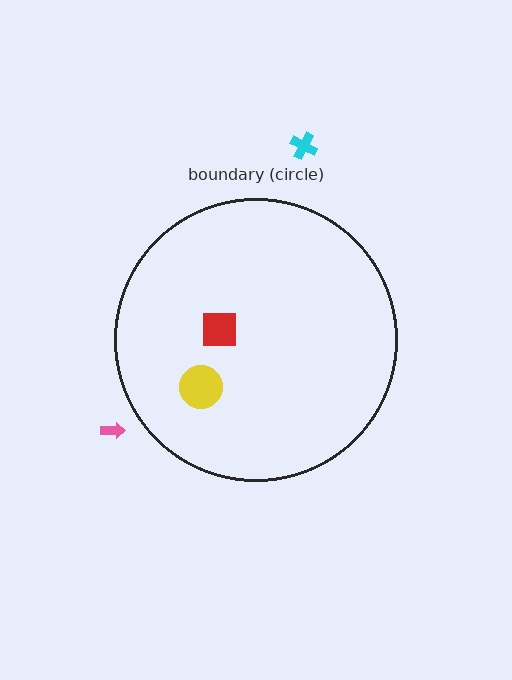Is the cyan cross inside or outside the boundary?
Outside.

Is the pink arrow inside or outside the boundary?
Outside.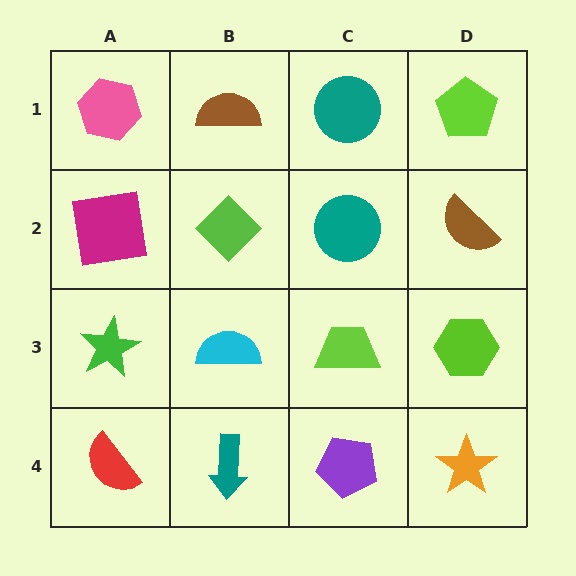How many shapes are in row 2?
4 shapes.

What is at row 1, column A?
A pink hexagon.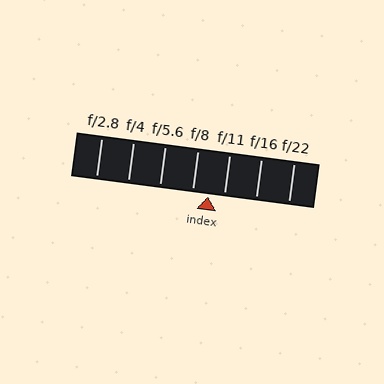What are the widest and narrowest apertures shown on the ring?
The widest aperture shown is f/2.8 and the narrowest is f/22.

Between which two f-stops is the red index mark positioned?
The index mark is between f/8 and f/11.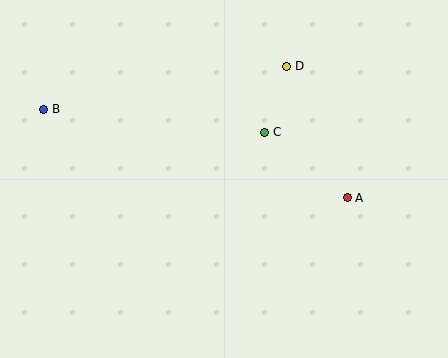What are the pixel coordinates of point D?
Point D is at (287, 66).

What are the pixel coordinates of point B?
Point B is at (44, 109).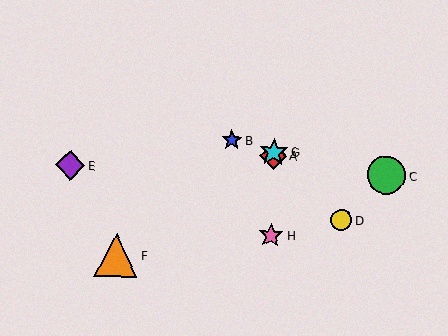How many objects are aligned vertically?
3 objects (A, G, H) are aligned vertically.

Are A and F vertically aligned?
No, A is at x≈273 and F is at x≈116.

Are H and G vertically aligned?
Yes, both are at x≈271.